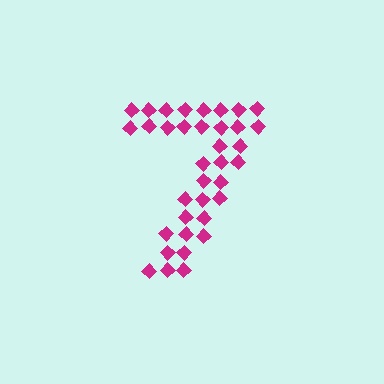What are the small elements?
The small elements are diamonds.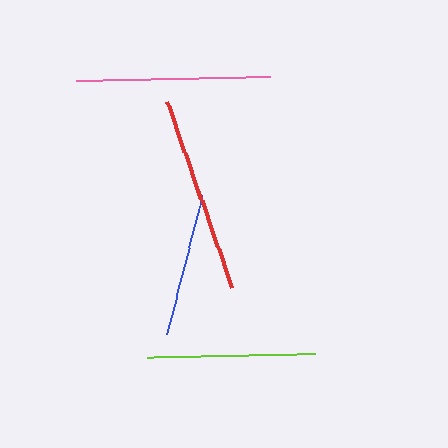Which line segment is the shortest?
The blue line is the shortest at approximately 143 pixels.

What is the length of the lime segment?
The lime segment is approximately 168 pixels long.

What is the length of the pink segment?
The pink segment is approximately 194 pixels long.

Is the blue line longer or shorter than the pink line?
The pink line is longer than the blue line.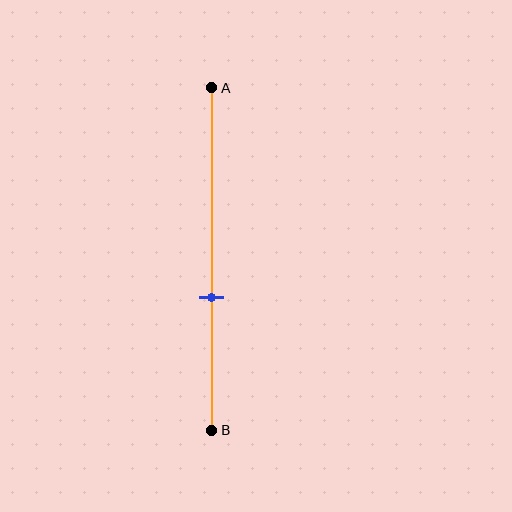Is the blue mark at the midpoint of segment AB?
No, the mark is at about 60% from A, not at the 50% midpoint.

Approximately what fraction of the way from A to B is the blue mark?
The blue mark is approximately 60% of the way from A to B.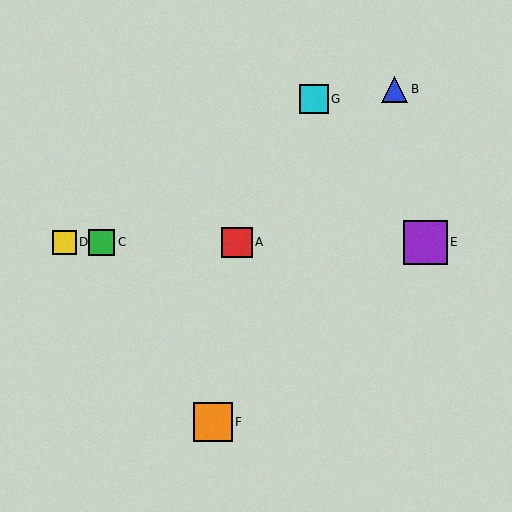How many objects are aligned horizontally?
4 objects (A, C, D, E) are aligned horizontally.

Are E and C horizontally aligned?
Yes, both are at y≈242.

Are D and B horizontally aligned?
No, D is at y≈242 and B is at y≈89.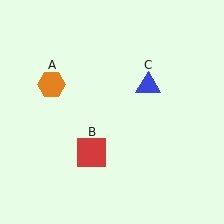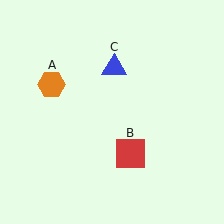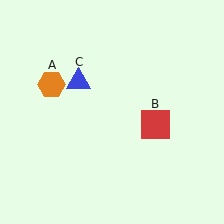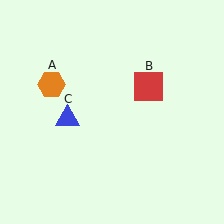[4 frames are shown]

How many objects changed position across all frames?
2 objects changed position: red square (object B), blue triangle (object C).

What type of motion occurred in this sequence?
The red square (object B), blue triangle (object C) rotated counterclockwise around the center of the scene.